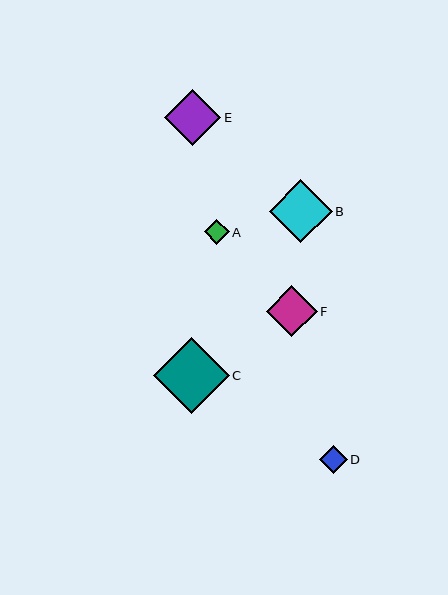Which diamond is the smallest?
Diamond A is the smallest with a size of approximately 25 pixels.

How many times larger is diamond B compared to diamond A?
Diamond B is approximately 2.5 times the size of diamond A.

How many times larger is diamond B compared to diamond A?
Diamond B is approximately 2.5 times the size of diamond A.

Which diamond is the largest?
Diamond C is the largest with a size of approximately 76 pixels.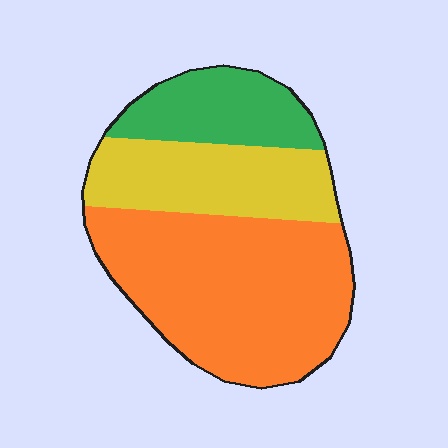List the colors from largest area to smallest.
From largest to smallest: orange, yellow, green.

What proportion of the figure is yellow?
Yellow takes up about one quarter (1/4) of the figure.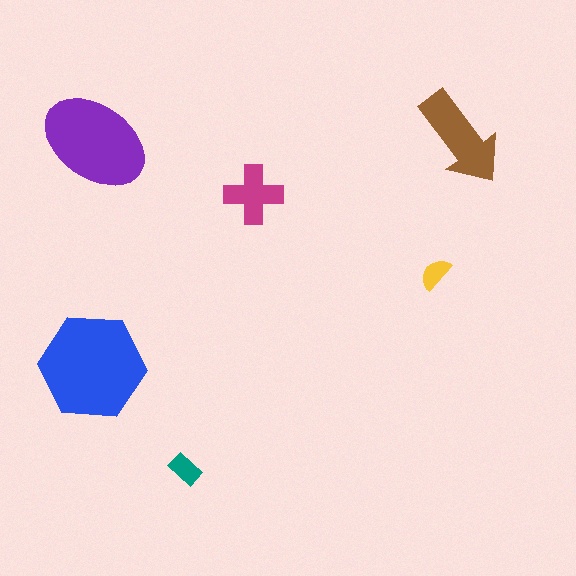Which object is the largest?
The blue hexagon.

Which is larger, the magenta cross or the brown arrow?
The brown arrow.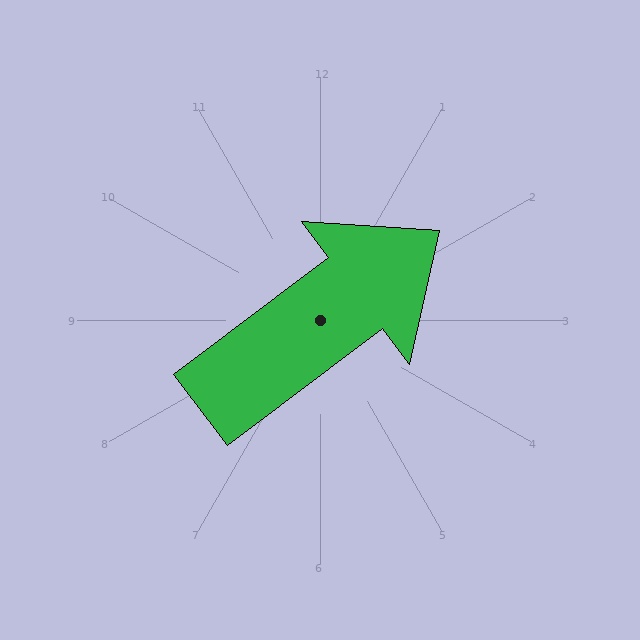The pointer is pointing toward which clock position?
Roughly 2 o'clock.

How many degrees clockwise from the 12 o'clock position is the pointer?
Approximately 53 degrees.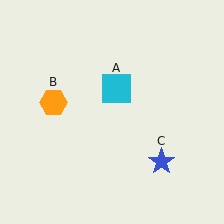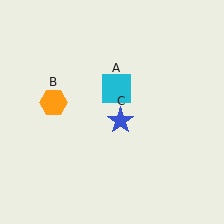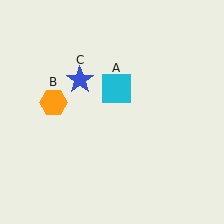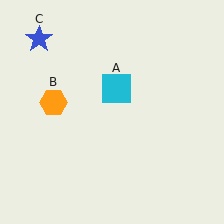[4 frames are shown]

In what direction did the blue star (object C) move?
The blue star (object C) moved up and to the left.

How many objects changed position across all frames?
1 object changed position: blue star (object C).